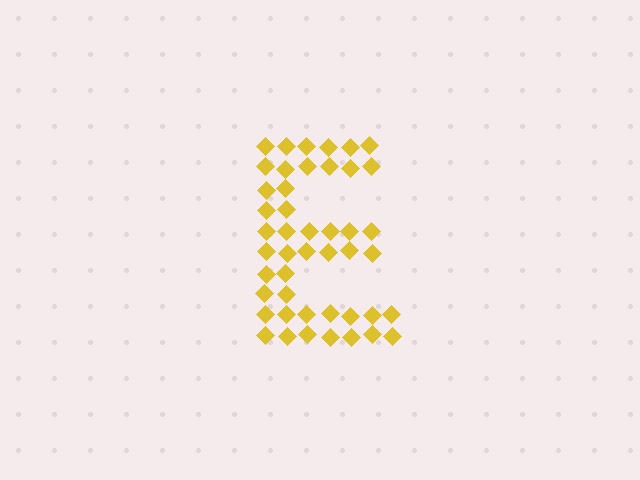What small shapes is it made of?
It is made of small diamonds.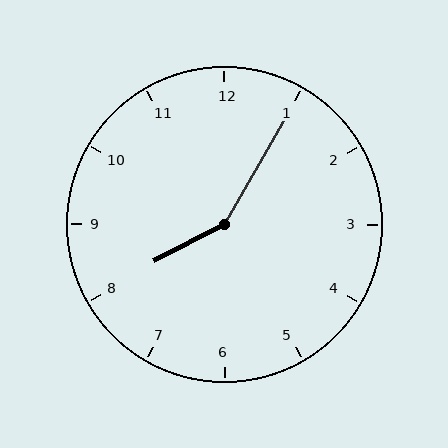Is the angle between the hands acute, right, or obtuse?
It is obtuse.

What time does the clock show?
8:05.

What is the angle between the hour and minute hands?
Approximately 148 degrees.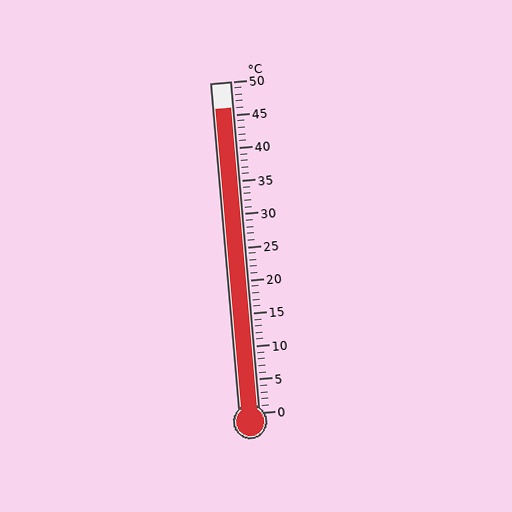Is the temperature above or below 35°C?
The temperature is above 35°C.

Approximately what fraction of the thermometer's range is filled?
The thermometer is filled to approximately 90% of its range.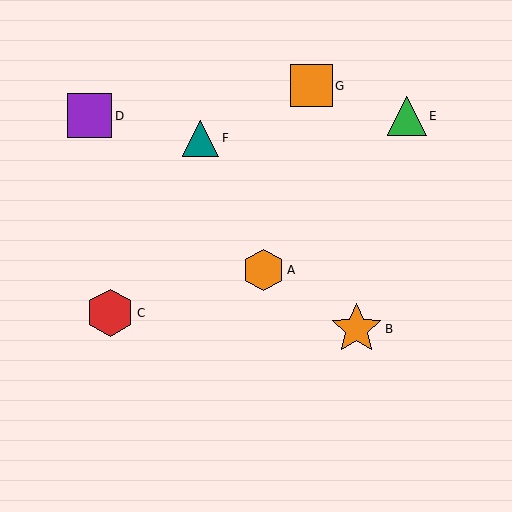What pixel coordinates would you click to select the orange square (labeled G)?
Click at (311, 86) to select the orange square G.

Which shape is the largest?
The orange star (labeled B) is the largest.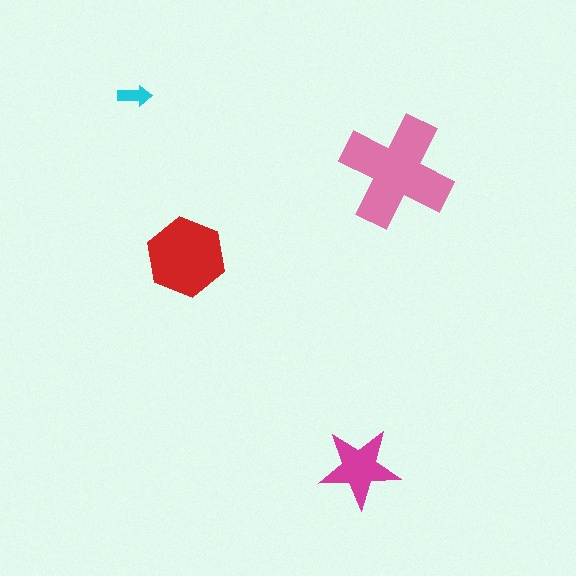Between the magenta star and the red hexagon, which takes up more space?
The red hexagon.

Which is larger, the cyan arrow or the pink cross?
The pink cross.